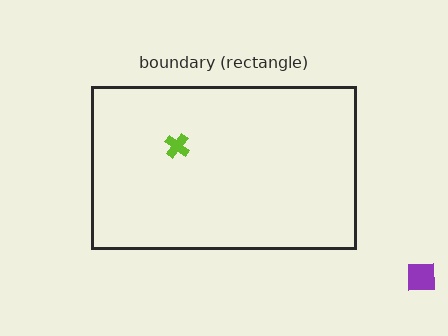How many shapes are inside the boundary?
1 inside, 1 outside.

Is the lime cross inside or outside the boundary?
Inside.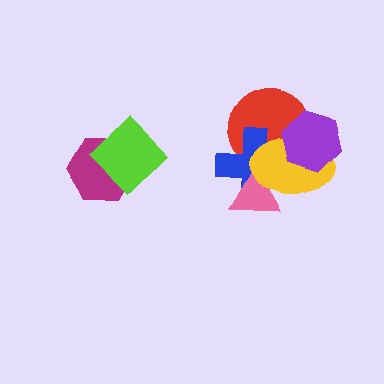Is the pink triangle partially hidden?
Yes, it is partially covered by another shape.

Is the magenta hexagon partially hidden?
Yes, it is partially covered by another shape.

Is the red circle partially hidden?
Yes, it is partially covered by another shape.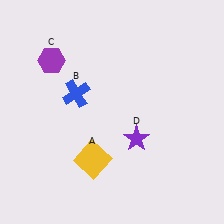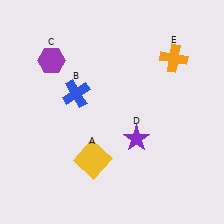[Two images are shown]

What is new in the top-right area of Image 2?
An orange cross (E) was added in the top-right area of Image 2.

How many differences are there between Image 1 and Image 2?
There is 1 difference between the two images.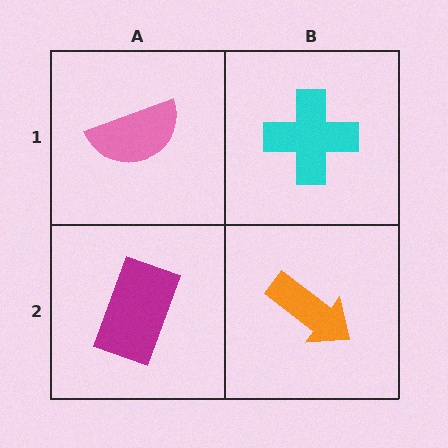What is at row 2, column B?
An orange arrow.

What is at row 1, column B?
A cyan cross.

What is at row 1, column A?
A pink semicircle.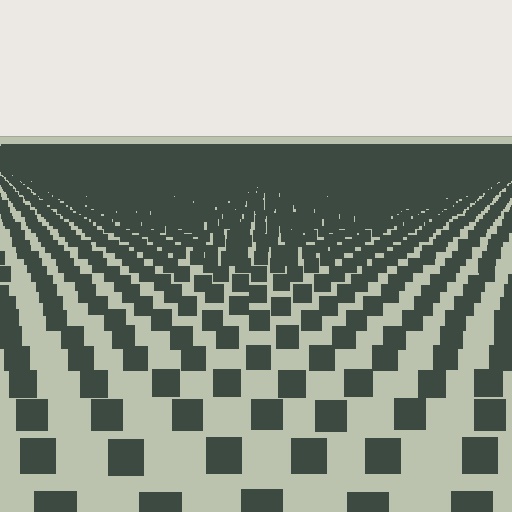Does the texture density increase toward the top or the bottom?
Density increases toward the top.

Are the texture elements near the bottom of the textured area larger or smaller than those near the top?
Larger. Near the bottom, elements are closer to the viewer and appear at a bigger on-screen size.